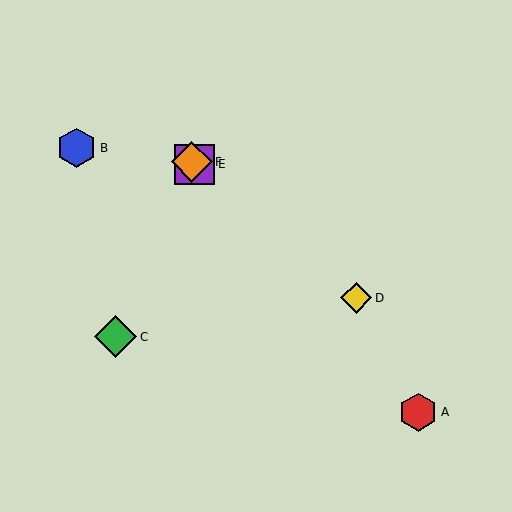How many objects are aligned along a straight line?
3 objects (D, E, F) are aligned along a straight line.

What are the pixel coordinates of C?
Object C is at (116, 337).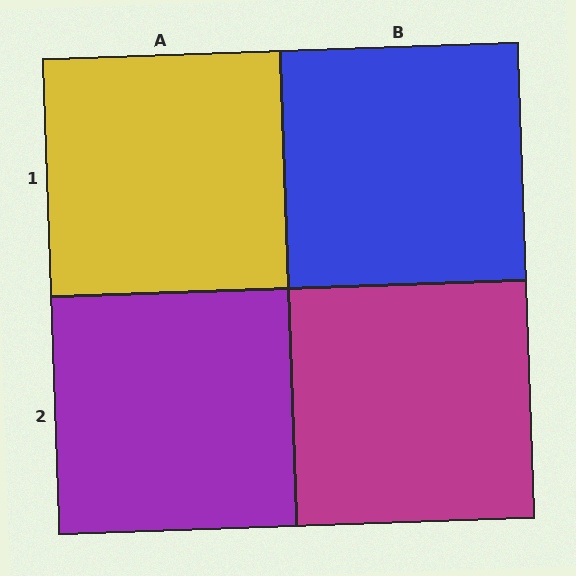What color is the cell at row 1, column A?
Yellow.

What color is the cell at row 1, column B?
Blue.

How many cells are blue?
1 cell is blue.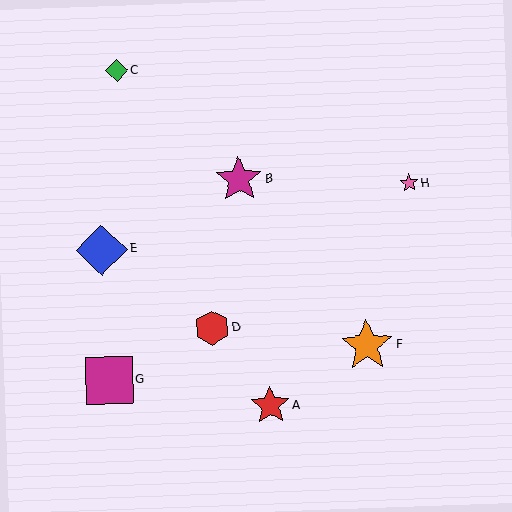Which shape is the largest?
The orange star (labeled F) is the largest.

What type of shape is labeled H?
Shape H is a pink star.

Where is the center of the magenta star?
The center of the magenta star is at (239, 179).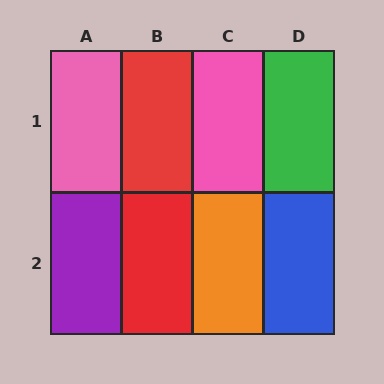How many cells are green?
1 cell is green.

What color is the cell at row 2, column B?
Red.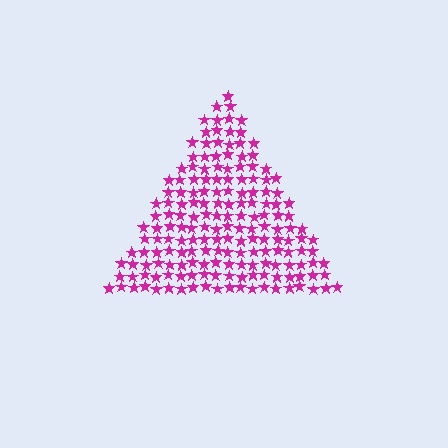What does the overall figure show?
The overall figure shows a triangle.